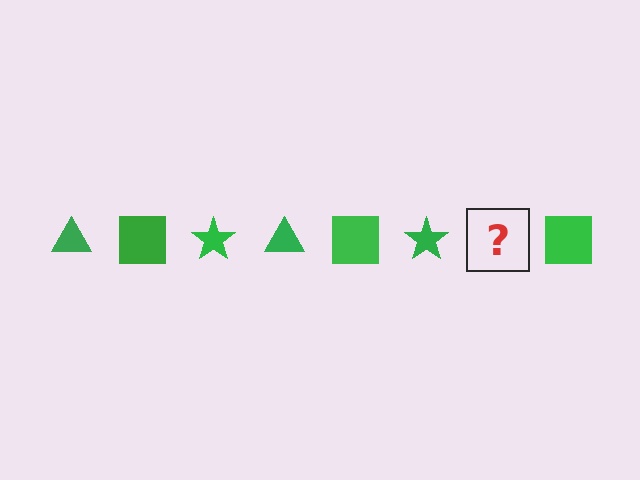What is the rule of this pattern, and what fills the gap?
The rule is that the pattern cycles through triangle, square, star shapes in green. The gap should be filled with a green triangle.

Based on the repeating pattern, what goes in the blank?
The blank should be a green triangle.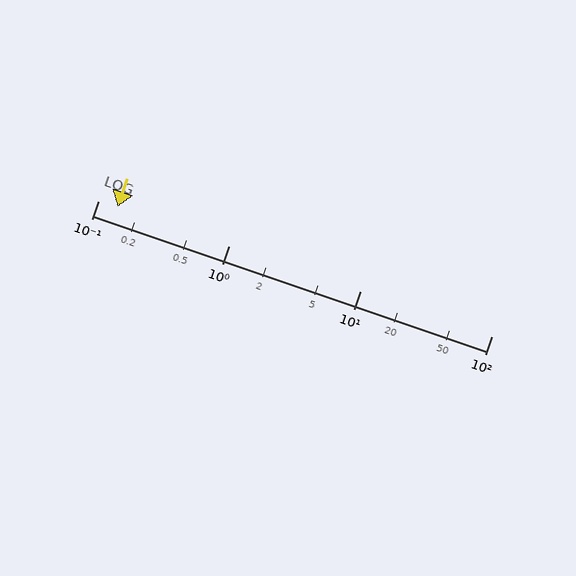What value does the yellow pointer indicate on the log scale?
The pointer indicates approximately 0.14.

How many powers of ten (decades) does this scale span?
The scale spans 3 decades, from 0.1 to 100.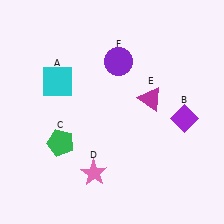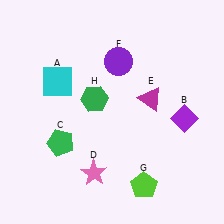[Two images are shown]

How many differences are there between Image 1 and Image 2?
There are 2 differences between the two images.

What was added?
A lime pentagon (G), a green hexagon (H) were added in Image 2.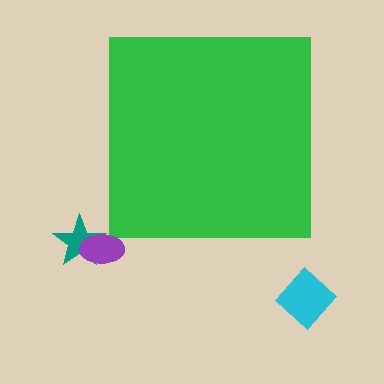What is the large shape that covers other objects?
A green square.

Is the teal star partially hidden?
No, the teal star is fully visible.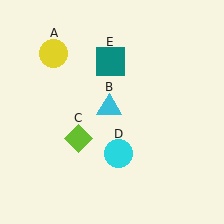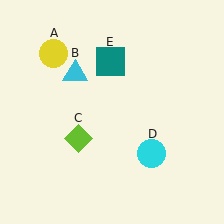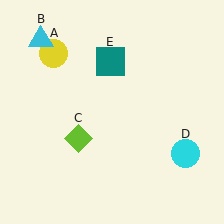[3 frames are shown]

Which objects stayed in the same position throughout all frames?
Yellow circle (object A) and lime diamond (object C) and teal square (object E) remained stationary.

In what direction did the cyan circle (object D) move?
The cyan circle (object D) moved right.